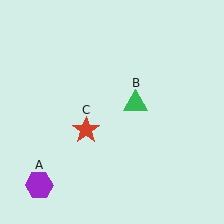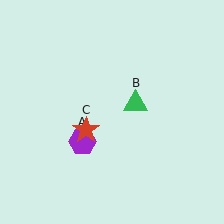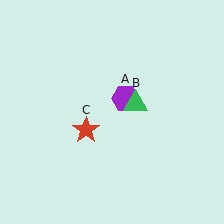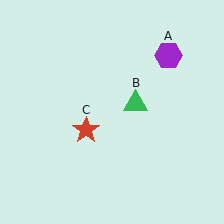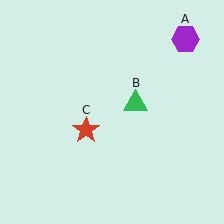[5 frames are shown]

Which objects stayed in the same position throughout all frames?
Green triangle (object B) and red star (object C) remained stationary.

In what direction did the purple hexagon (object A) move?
The purple hexagon (object A) moved up and to the right.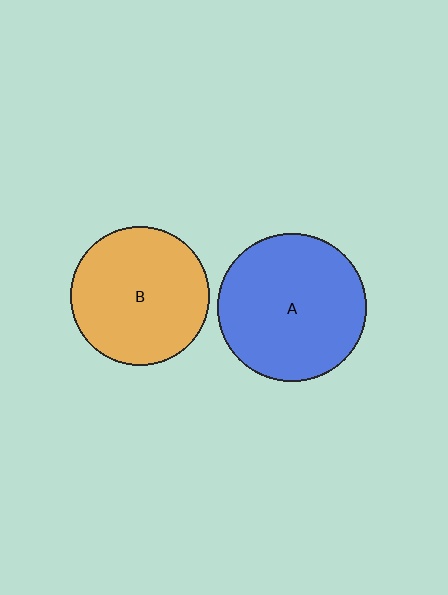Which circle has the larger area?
Circle A (blue).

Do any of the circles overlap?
No, none of the circles overlap.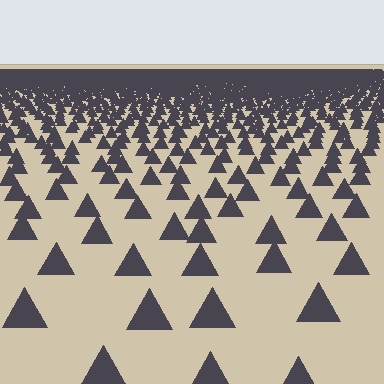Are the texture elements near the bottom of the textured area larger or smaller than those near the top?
Larger. Near the bottom, elements are closer to the viewer and appear at a bigger on-screen size.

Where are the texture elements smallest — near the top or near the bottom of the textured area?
Near the top.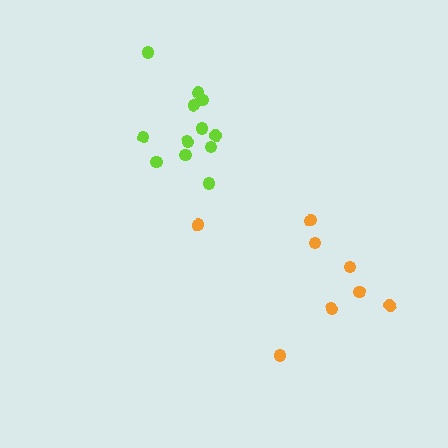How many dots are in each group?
Group 1: 12 dots, Group 2: 8 dots (20 total).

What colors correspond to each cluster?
The clusters are colored: lime, orange.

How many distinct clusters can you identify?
There are 2 distinct clusters.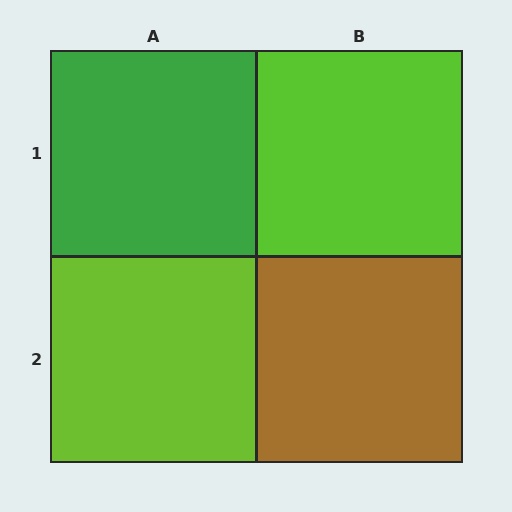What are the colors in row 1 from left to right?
Green, lime.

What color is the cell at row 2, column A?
Lime.